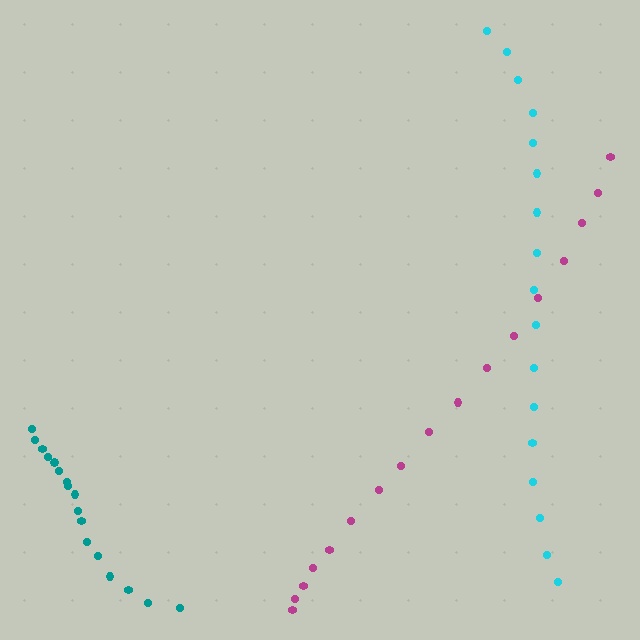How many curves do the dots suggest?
There are 3 distinct paths.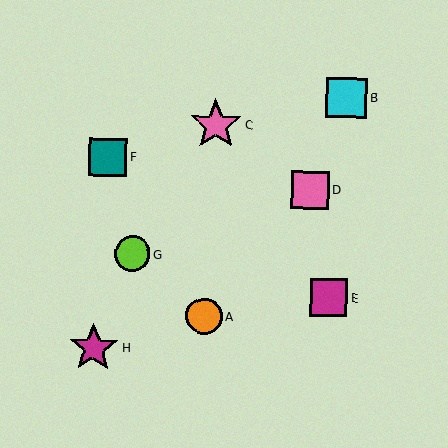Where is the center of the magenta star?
The center of the magenta star is at (93, 348).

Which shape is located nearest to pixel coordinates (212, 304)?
The orange circle (labeled A) at (204, 316) is nearest to that location.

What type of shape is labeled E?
Shape E is a magenta square.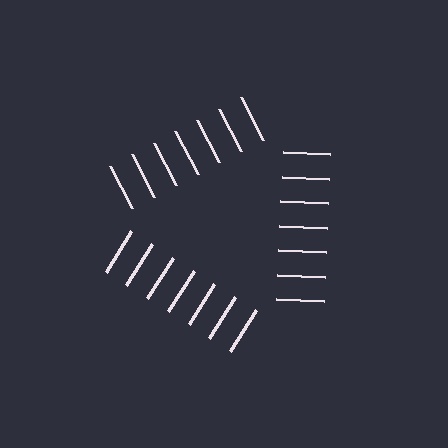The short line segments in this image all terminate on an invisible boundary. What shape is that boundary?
An illusory triangle — the line segments terminate on its edges but no continuous stroke is drawn.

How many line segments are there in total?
21 — 7 along each of the 3 edges.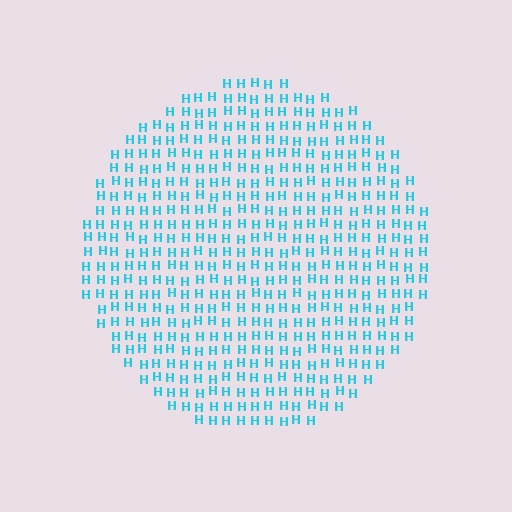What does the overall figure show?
The overall figure shows a circle.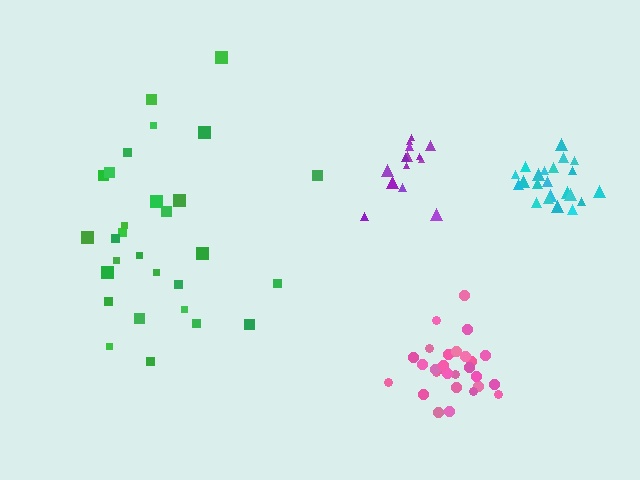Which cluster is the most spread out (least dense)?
Green.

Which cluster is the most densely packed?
Pink.